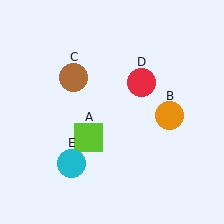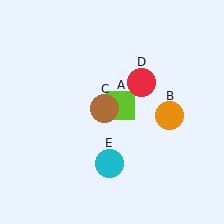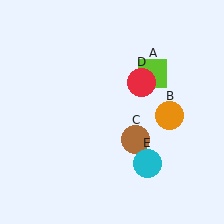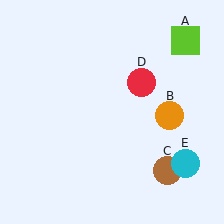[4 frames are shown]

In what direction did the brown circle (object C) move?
The brown circle (object C) moved down and to the right.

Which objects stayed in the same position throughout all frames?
Orange circle (object B) and red circle (object D) remained stationary.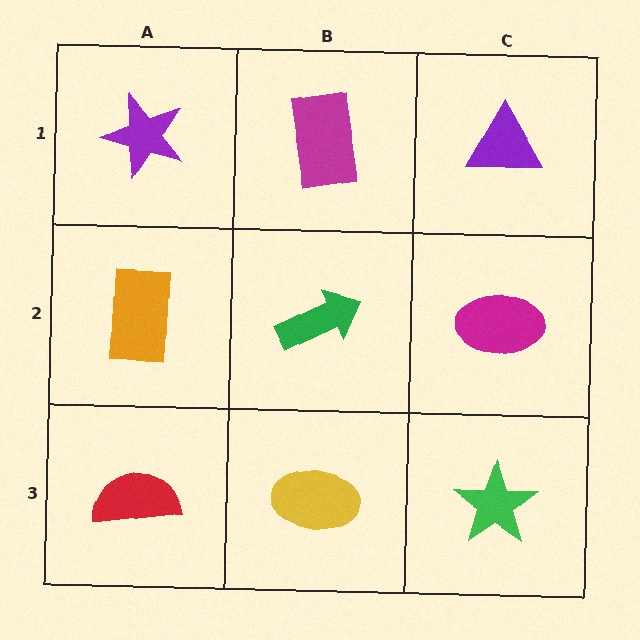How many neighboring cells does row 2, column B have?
4.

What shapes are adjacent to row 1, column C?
A magenta ellipse (row 2, column C), a magenta rectangle (row 1, column B).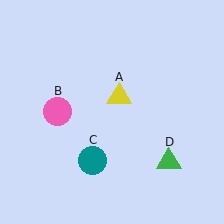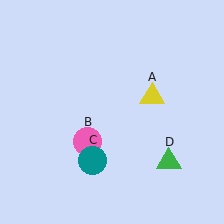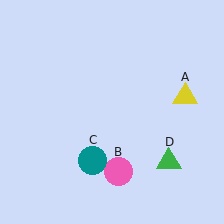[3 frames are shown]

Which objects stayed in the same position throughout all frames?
Teal circle (object C) and green triangle (object D) remained stationary.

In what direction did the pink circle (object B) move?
The pink circle (object B) moved down and to the right.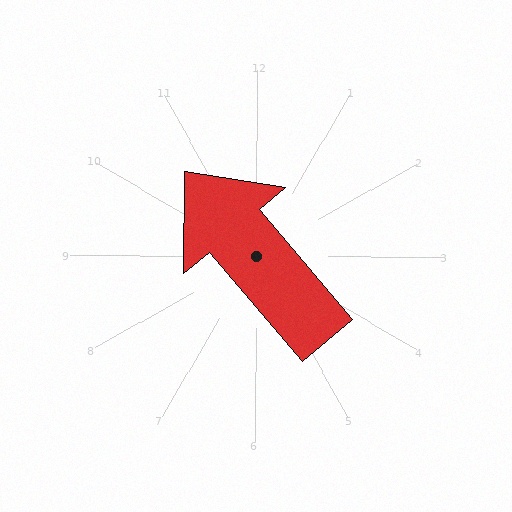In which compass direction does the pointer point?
Northwest.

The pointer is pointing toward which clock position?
Roughly 11 o'clock.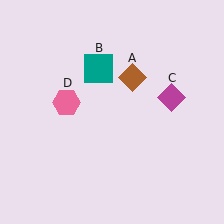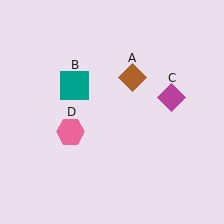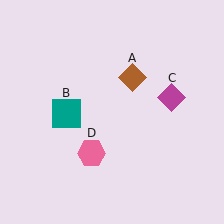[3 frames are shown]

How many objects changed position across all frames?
2 objects changed position: teal square (object B), pink hexagon (object D).